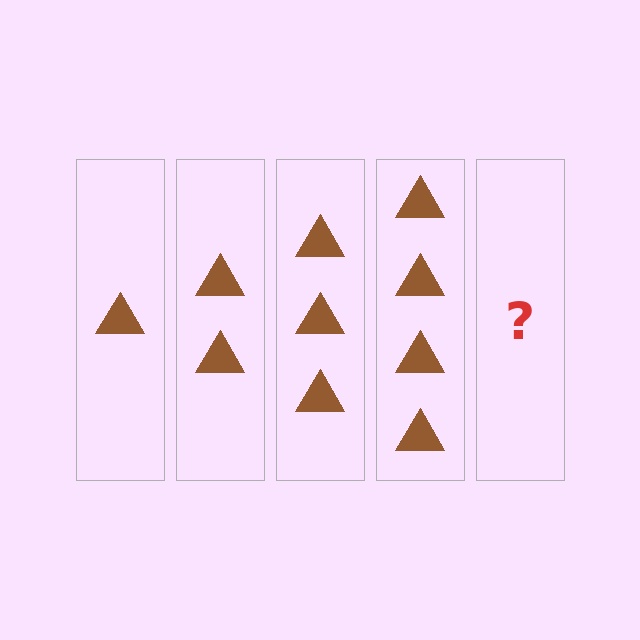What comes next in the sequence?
The next element should be 5 triangles.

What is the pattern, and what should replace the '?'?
The pattern is that each step adds one more triangle. The '?' should be 5 triangles.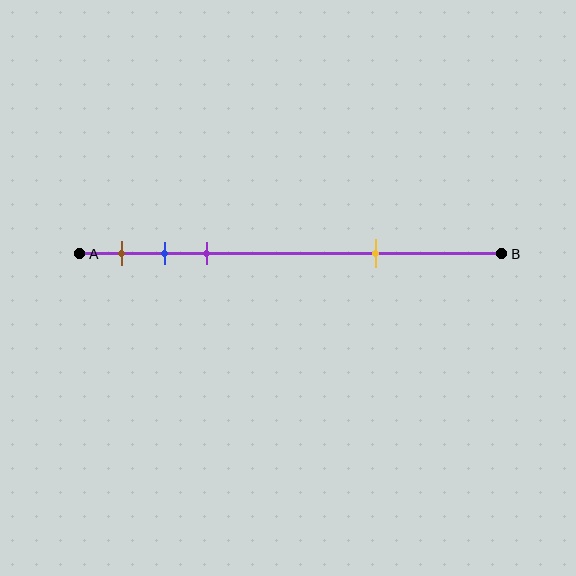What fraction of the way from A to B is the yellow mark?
The yellow mark is approximately 70% (0.7) of the way from A to B.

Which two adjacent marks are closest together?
The blue and purple marks are the closest adjacent pair.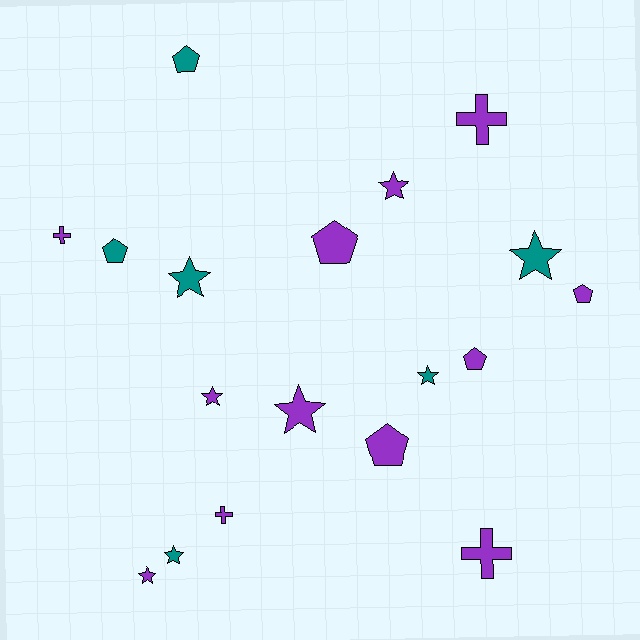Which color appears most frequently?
Purple, with 12 objects.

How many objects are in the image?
There are 18 objects.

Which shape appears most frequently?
Star, with 8 objects.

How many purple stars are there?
There are 4 purple stars.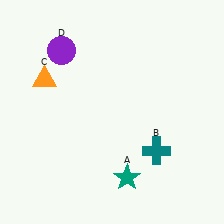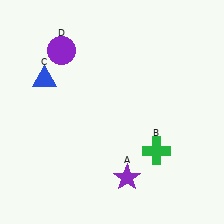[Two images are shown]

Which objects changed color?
A changed from teal to purple. B changed from teal to green. C changed from orange to blue.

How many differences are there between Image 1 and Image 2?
There are 3 differences between the two images.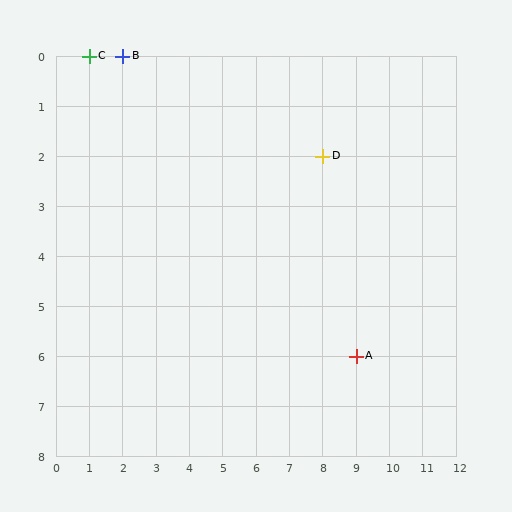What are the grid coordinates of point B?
Point B is at grid coordinates (2, 0).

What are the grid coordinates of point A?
Point A is at grid coordinates (9, 6).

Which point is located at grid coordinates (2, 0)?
Point B is at (2, 0).